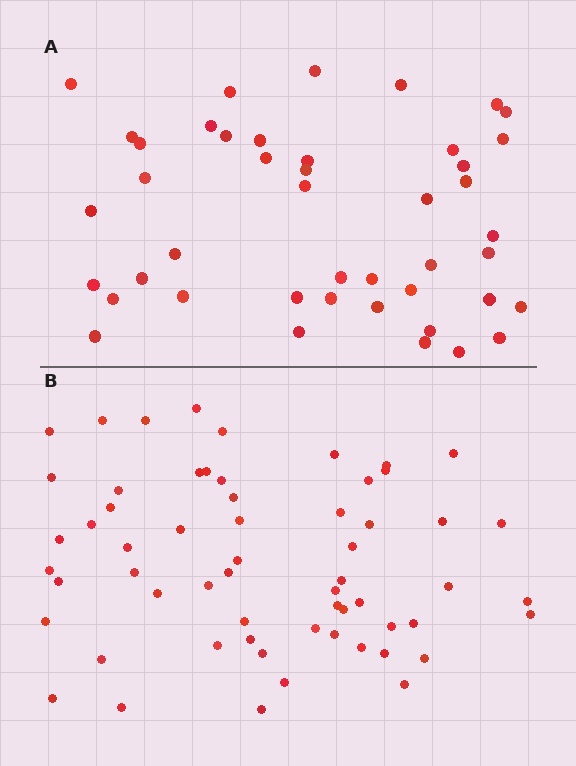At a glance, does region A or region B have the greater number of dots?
Region B (the bottom region) has more dots.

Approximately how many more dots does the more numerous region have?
Region B has approximately 15 more dots than region A.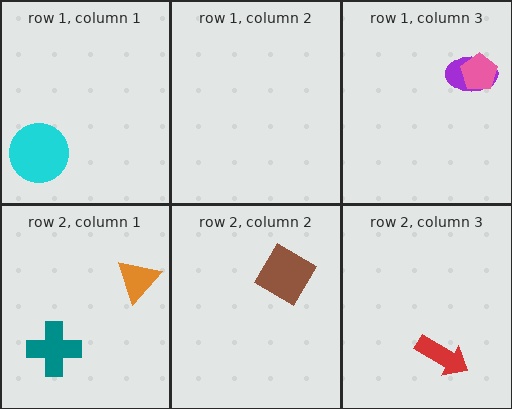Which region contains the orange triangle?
The row 2, column 1 region.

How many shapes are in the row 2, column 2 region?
1.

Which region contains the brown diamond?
The row 2, column 2 region.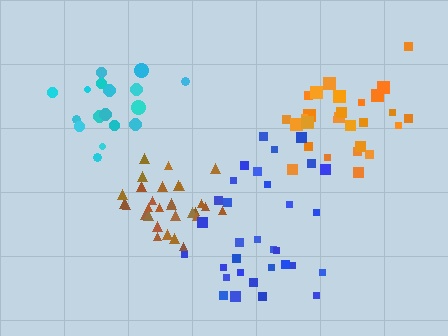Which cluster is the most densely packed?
Brown.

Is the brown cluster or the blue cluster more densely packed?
Brown.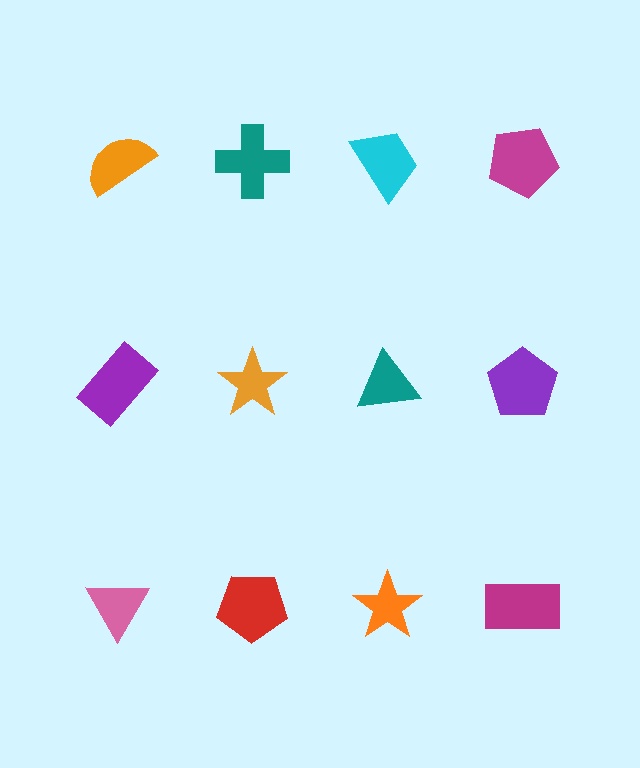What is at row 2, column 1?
A purple rectangle.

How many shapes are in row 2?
4 shapes.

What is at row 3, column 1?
A pink triangle.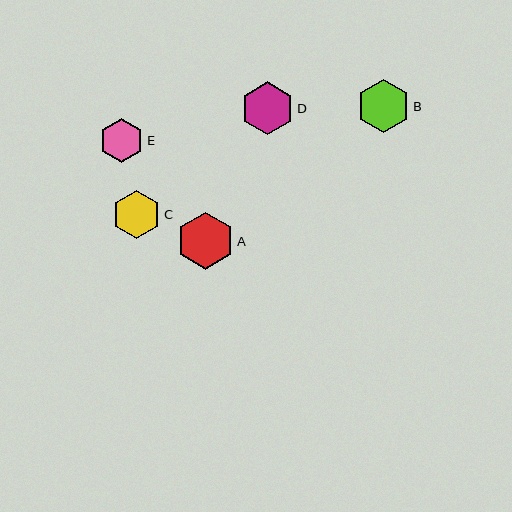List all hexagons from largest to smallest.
From largest to smallest: A, B, D, C, E.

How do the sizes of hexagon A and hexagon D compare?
Hexagon A and hexagon D are approximately the same size.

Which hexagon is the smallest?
Hexagon E is the smallest with a size of approximately 44 pixels.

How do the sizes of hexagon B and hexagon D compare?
Hexagon B and hexagon D are approximately the same size.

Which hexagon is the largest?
Hexagon A is the largest with a size of approximately 57 pixels.